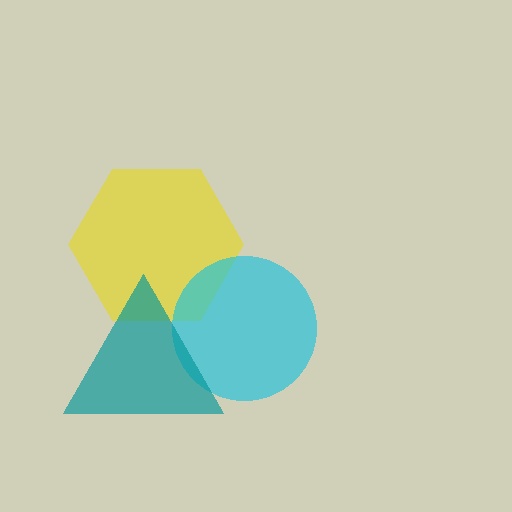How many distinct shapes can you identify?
There are 3 distinct shapes: a yellow hexagon, a cyan circle, a teal triangle.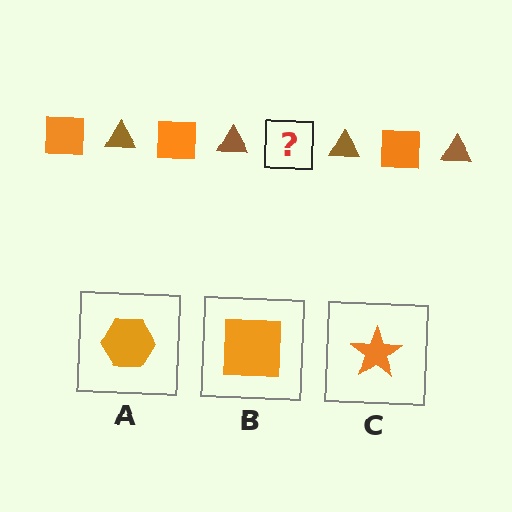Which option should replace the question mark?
Option B.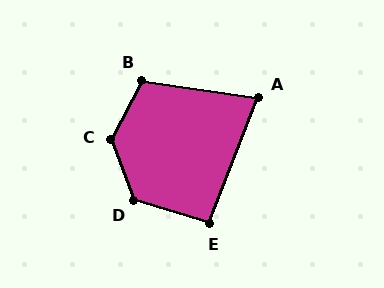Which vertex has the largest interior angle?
C, at approximately 132 degrees.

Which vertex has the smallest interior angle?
A, at approximately 77 degrees.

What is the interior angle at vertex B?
Approximately 109 degrees (obtuse).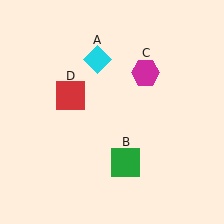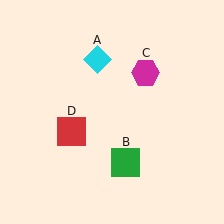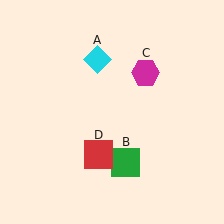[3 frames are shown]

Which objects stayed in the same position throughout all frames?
Cyan diamond (object A) and green square (object B) and magenta hexagon (object C) remained stationary.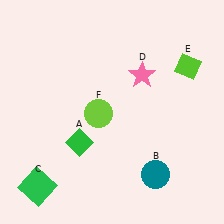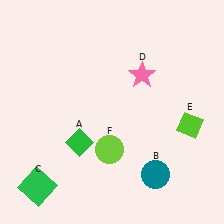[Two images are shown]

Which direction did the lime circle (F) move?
The lime circle (F) moved down.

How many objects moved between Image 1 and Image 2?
2 objects moved between the two images.